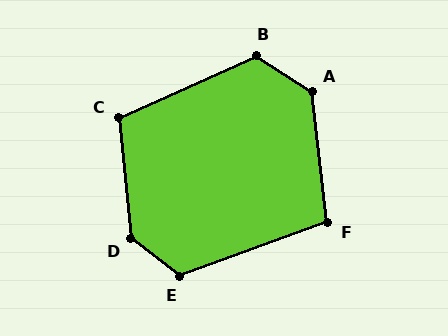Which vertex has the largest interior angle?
D, at approximately 133 degrees.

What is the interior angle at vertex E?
Approximately 122 degrees (obtuse).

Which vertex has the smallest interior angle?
F, at approximately 103 degrees.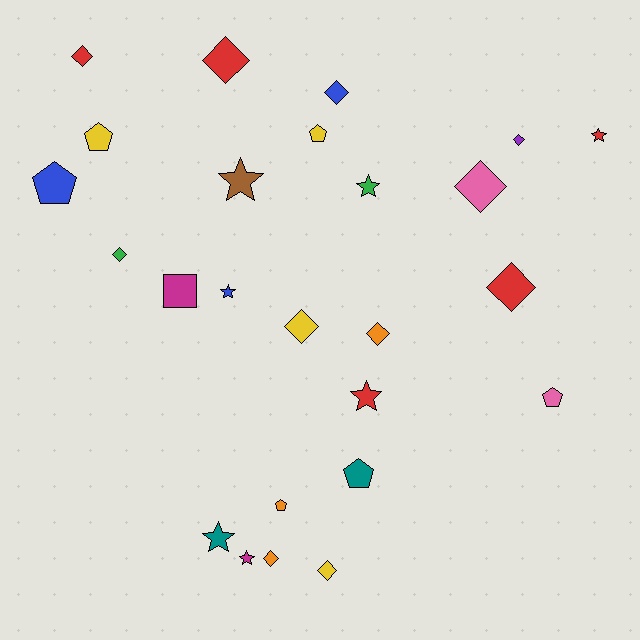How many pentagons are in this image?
There are 6 pentagons.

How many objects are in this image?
There are 25 objects.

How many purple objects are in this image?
There is 1 purple object.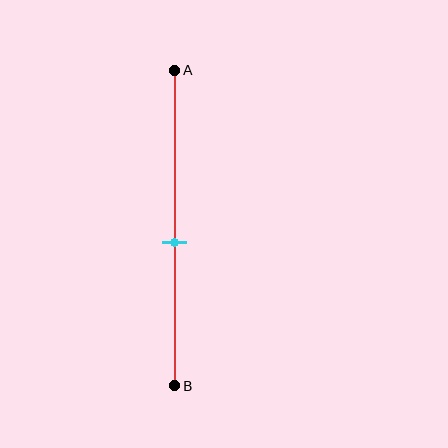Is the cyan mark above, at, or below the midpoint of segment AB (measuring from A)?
The cyan mark is below the midpoint of segment AB.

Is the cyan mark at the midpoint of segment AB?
No, the mark is at about 55% from A, not at the 50% midpoint.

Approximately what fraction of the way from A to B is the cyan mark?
The cyan mark is approximately 55% of the way from A to B.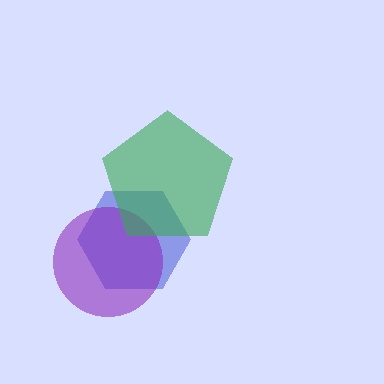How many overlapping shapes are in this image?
There are 3 overlapping shapes in the image.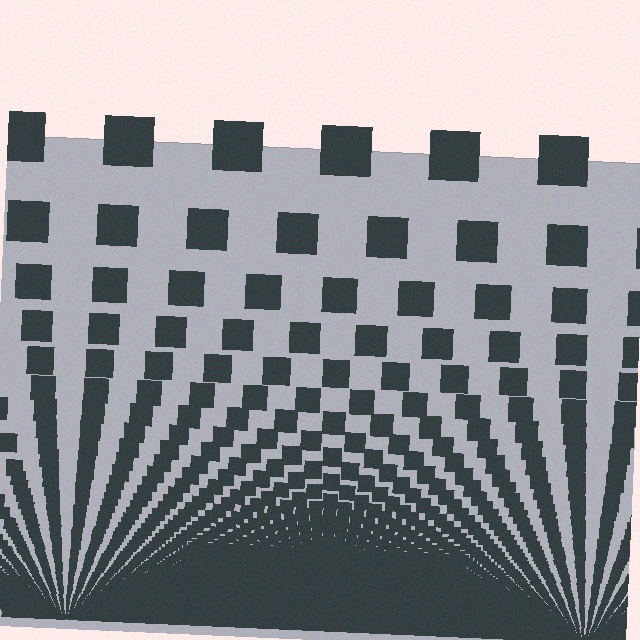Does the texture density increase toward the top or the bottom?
Density increases toward the bottom.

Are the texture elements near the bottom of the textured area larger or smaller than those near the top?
Smaller. The gradient is inverted — elements near the bottom are smaller and denser.